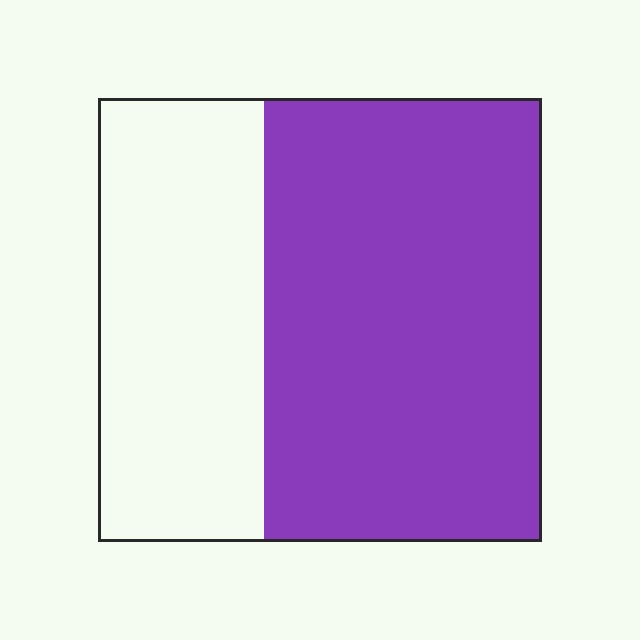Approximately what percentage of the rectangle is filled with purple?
Approximately 65%.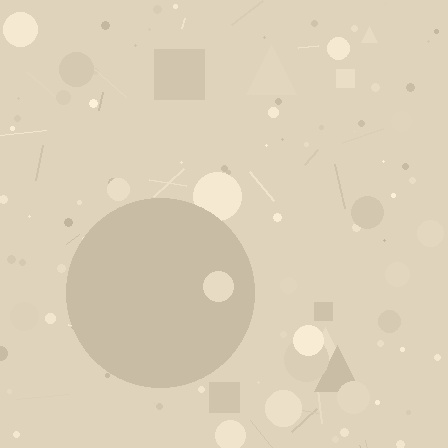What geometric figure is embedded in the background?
A circle is embedded in the background.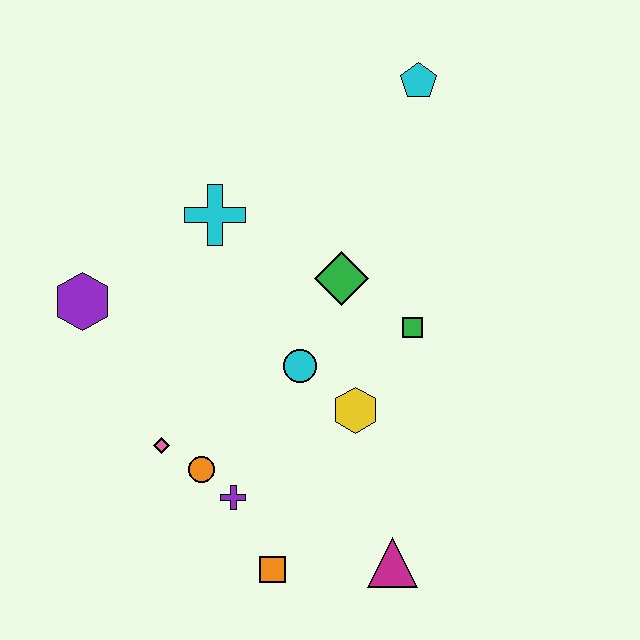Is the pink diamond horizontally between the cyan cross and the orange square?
No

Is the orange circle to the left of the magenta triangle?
Yes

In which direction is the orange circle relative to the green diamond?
The orange circle is below the green diamond.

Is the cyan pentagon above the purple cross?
Yes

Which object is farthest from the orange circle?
The cyan pentagon is farthest from the orange circle.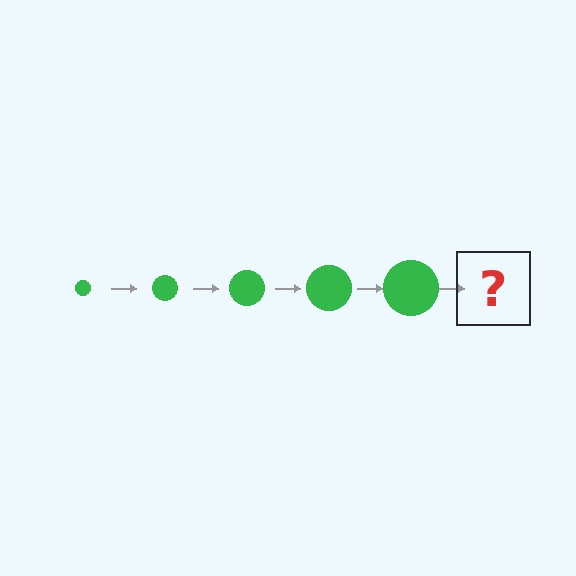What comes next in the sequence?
The next element should be a green circle, larger than the previous one.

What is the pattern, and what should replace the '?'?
The pattern is that the circle gets progressively larger each step. The '?' should be a green circle, larger than the previous one.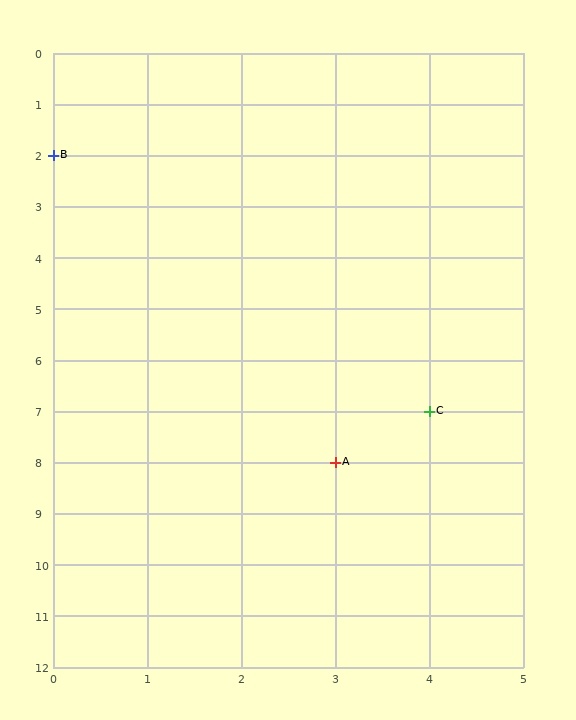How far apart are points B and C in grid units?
Points B and C are 4 columns and 5 rows apart (about 6.4 grid units diagonally).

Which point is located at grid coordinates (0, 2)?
Point B is at (0, 2).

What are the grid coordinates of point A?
Point A is at grid coordinates (3, 8).